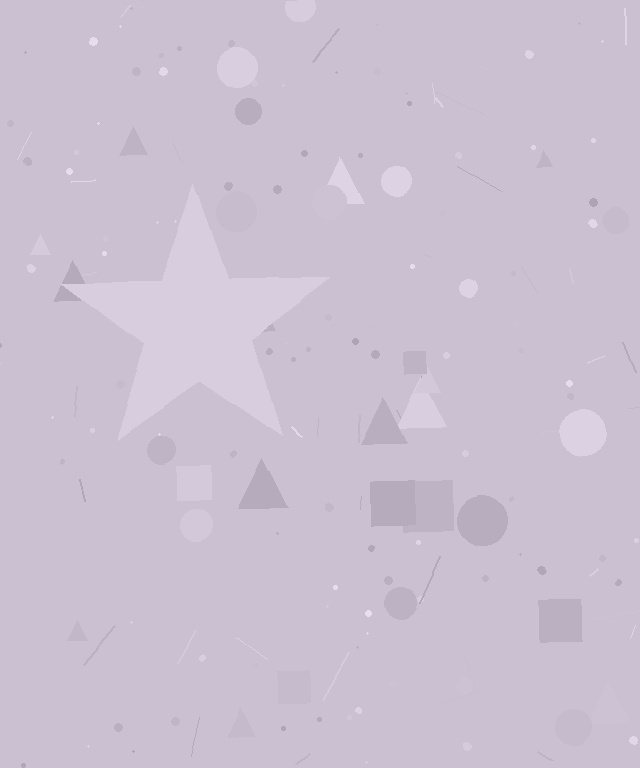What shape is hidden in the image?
A star is hidden in the image.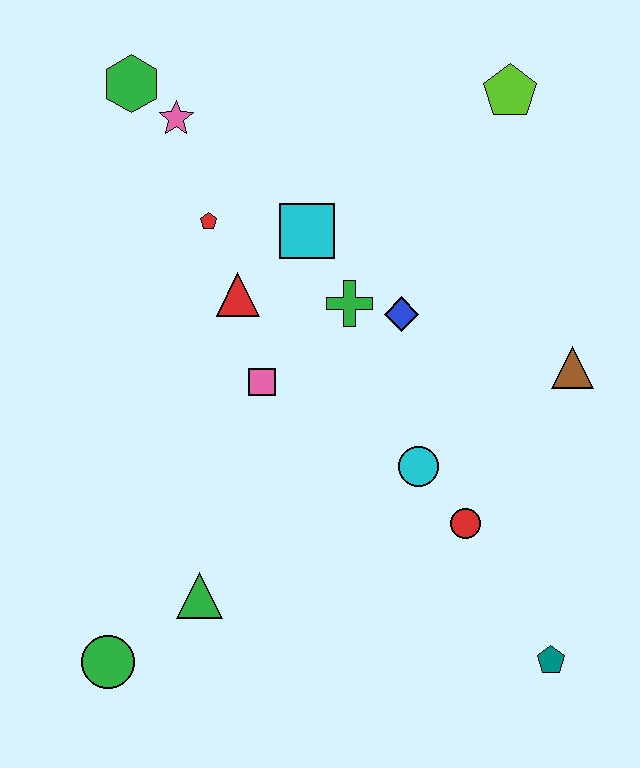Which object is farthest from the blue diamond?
The green circle is farthest from the blue diamond.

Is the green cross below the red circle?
No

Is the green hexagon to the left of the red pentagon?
Yes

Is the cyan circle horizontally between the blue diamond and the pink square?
No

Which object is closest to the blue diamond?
The green cross is closest to the blue diamond.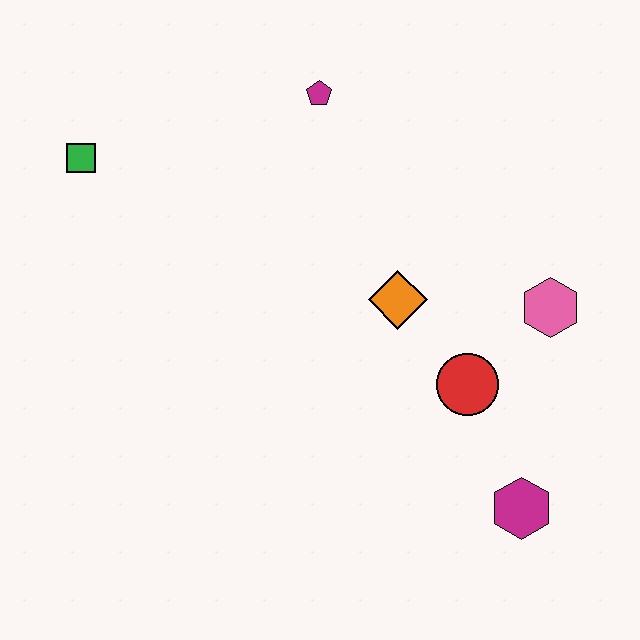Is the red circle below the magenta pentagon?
Yes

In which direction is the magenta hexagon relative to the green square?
The magenta hexagon is to the right of the green square.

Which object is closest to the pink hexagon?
The red circle is closest to the pink hexagon.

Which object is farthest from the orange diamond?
The green square is farthest from the orange diamond.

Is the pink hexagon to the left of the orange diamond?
No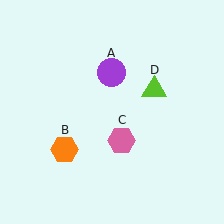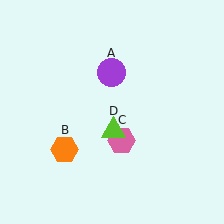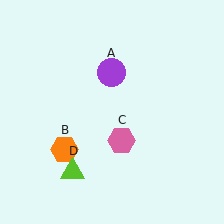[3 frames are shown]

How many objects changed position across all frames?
1 object changed position: lime triangle (object D).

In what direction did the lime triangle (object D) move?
The lime triangle (object D) moved down and to the left.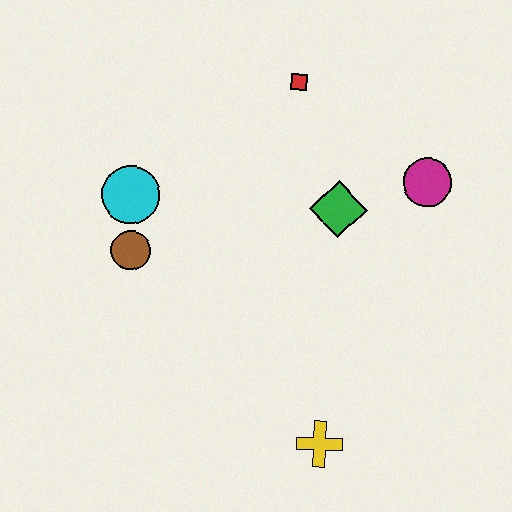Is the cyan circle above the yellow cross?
Yes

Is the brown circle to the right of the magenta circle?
No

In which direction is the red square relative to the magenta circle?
The red square is to the left of the magenta circle.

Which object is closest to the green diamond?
The magenta circle is closest to the green diamond.